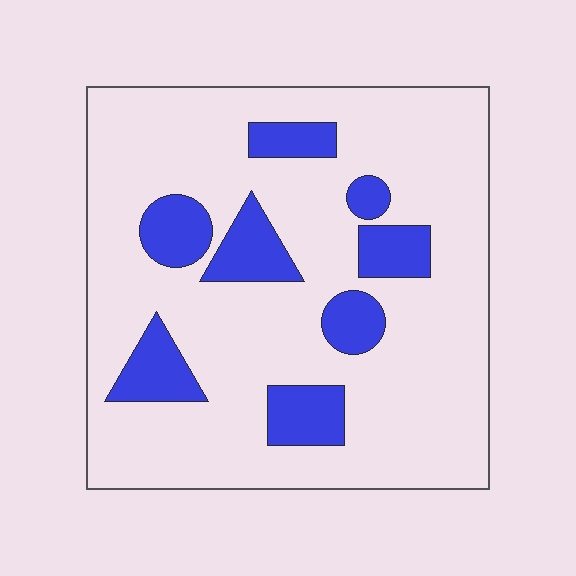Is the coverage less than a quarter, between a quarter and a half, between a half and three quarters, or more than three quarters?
Less than a quarter.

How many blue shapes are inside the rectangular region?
8.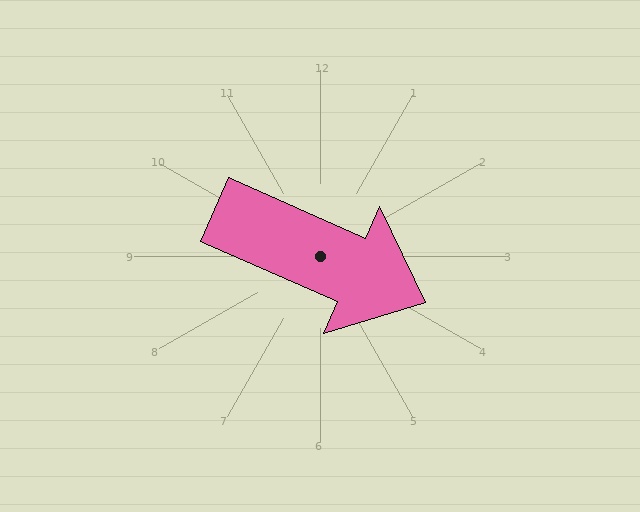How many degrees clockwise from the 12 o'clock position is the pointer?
Approximately 114 degrees.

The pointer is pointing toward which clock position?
Roughly 4 o'clock.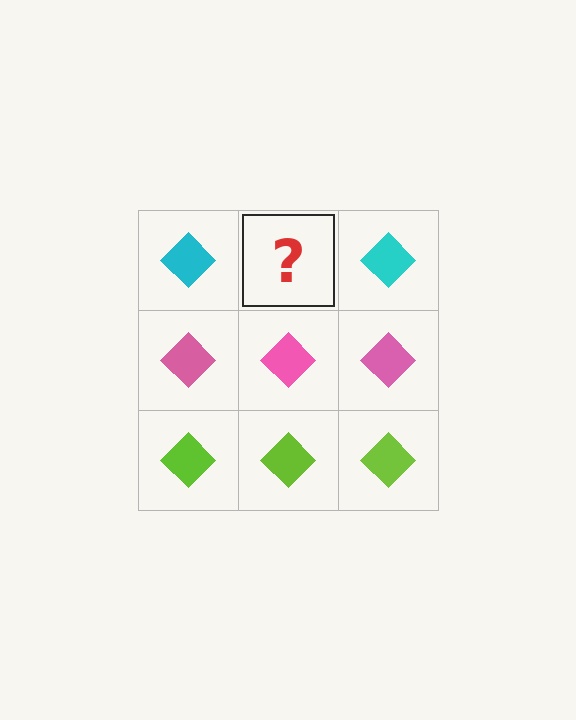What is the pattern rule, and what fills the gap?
The rule is that each row has a consistent color. The gap should be filled with a cyan diamond.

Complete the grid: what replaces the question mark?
The question mark should be replaced with a cyan diamond.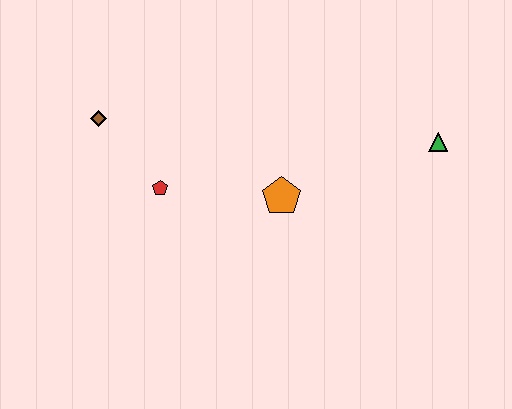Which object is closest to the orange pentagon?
The red pentagon is closest to the orange pentagon.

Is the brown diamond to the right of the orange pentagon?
No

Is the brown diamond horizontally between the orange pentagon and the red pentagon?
No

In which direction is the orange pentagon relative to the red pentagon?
The orange pentagon is to the right of the red pentagon.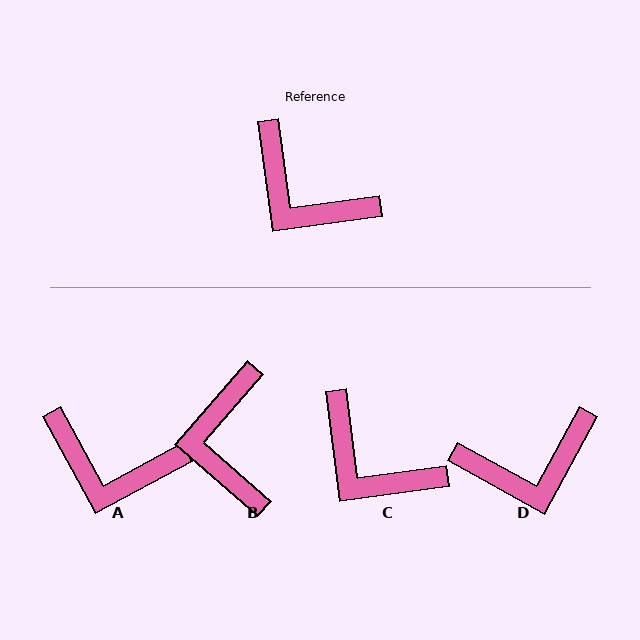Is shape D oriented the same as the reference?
No, it is off by about 54 degrees.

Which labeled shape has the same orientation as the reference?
C.